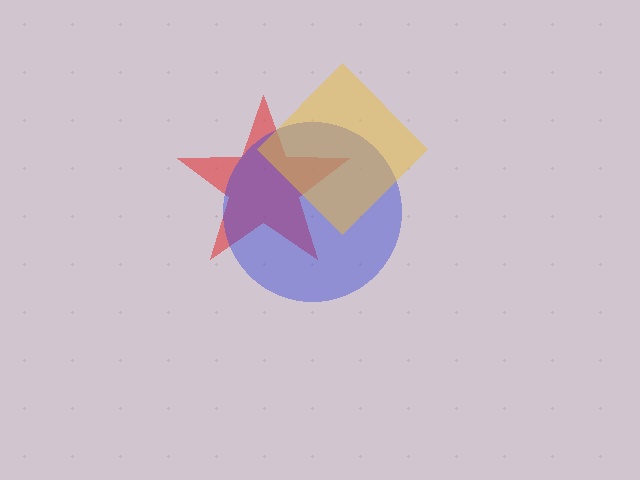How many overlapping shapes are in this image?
There are 3 overlapping shapes in the image.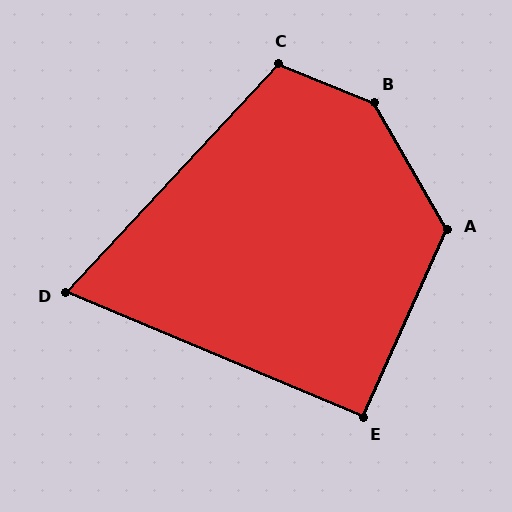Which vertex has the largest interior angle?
B, at approximately 142 degrees.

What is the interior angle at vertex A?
Approximately 126 degrees (obtuse).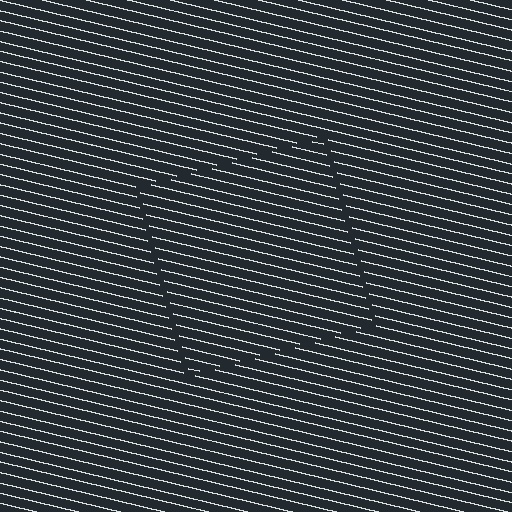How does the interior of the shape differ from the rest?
The interior of the shape contains the same grating, shifted by half a period — the contour is defined by the phase discontinuity where line-ends from the inner and outer gratings abut.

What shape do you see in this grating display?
An illusory square. The interior of the shape contains the same grating, shifted by half a period — the contour is defined by the phase discontinuity where line-ends from the inner and outer gratings abut.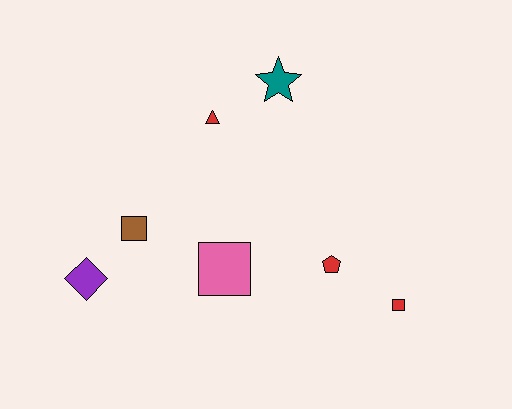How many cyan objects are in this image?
There are no cyan objects.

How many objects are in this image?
There are 7 objects.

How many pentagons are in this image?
There is 1 pentagon.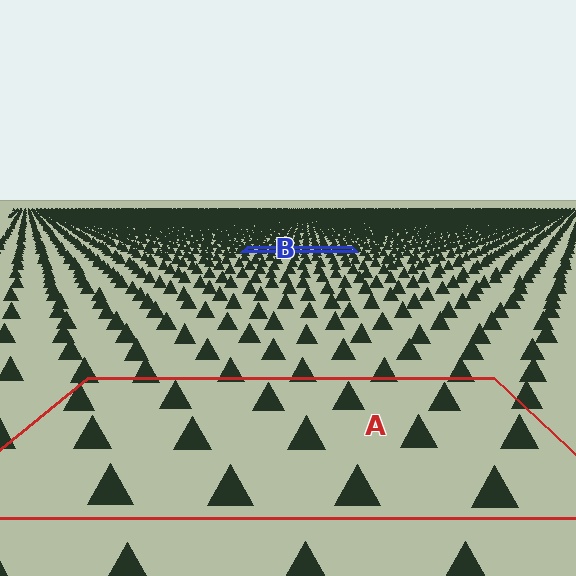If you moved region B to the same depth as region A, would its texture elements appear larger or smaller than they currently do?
They would appear larger. At a closer depth, the same texture elements are projected at a bigger on-screen size.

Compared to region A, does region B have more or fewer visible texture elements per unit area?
Region B has more texture elements per unit area — they are packed more densely because it is farther away.